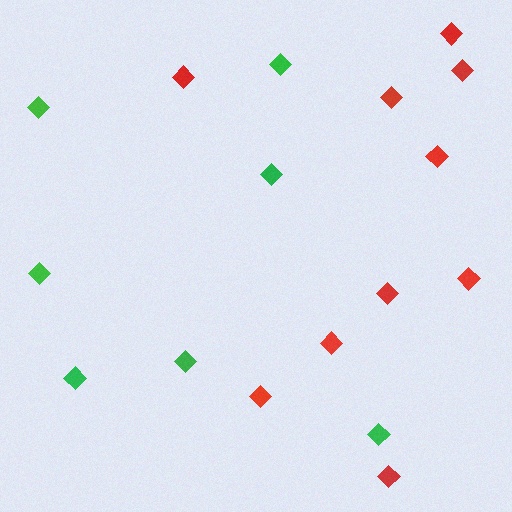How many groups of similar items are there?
There are 2 groups: one group of red diamonds (10) and one group of green diamonds (7).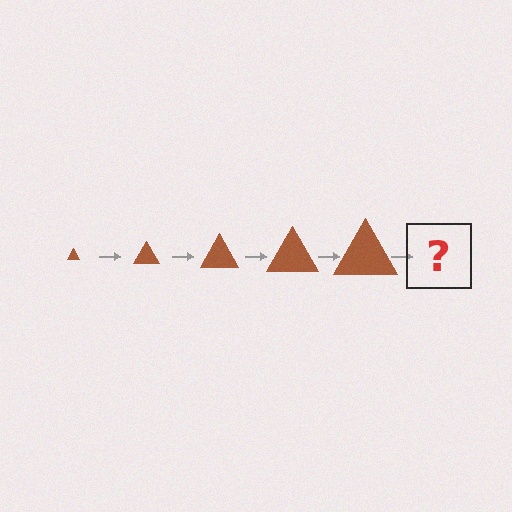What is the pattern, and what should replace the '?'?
The pattern is that the triangle gets progressively larger each step. The '?' should be a brown triangle, larger than the previous one.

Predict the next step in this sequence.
The next step is a brown triangle, larger than the previous one.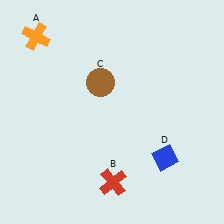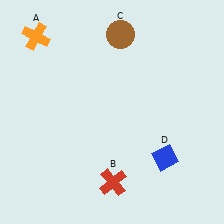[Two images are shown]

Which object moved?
The brown circle (C) moved up.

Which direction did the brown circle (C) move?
The brown circle (C) moved up.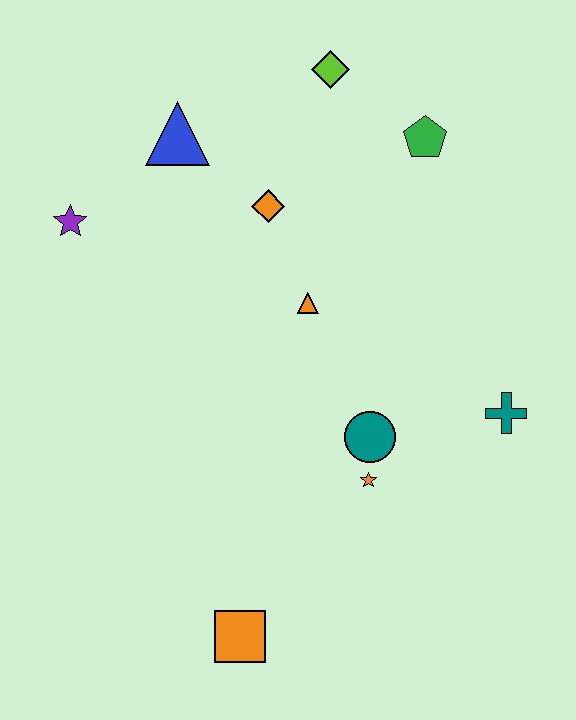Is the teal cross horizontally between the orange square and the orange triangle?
No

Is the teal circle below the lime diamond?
Yes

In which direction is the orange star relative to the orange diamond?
The orange star is below the orange diamond.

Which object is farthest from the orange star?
The lime diamond is farthest from the orange star.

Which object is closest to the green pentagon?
The lime diamond is closest to the green pentagon.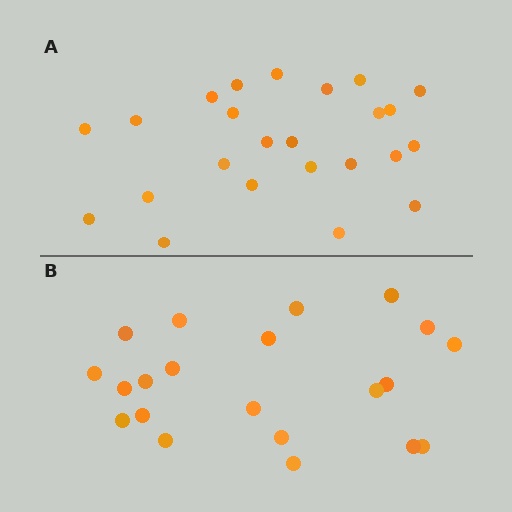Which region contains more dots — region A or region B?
Region A (the top region) has more dots.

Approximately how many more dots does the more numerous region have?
Region A has just a few more — roughly 2 or 3 more dots than region B.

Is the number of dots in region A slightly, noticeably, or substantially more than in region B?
Region A has only slightly more — the two regions are fairly close. The ratio is roughly 1.1 to 1.